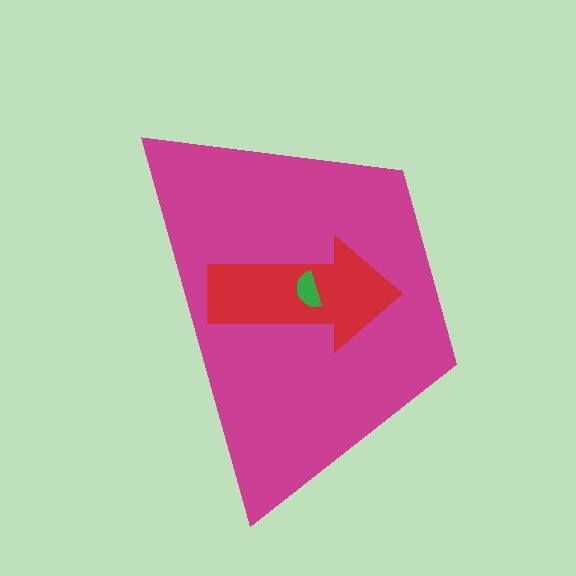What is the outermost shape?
The magenta trapezoid.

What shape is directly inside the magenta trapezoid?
The red arrow.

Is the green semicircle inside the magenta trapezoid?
Yes.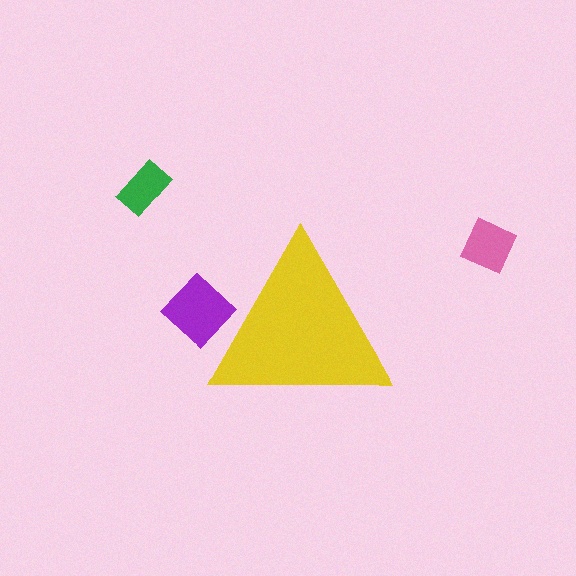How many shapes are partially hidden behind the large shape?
1 shape is partially hidden.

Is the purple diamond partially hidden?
Yes, the purple diamond is partially hidden behind the yellow triangle.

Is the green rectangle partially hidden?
No, the green rectangle is fully visible.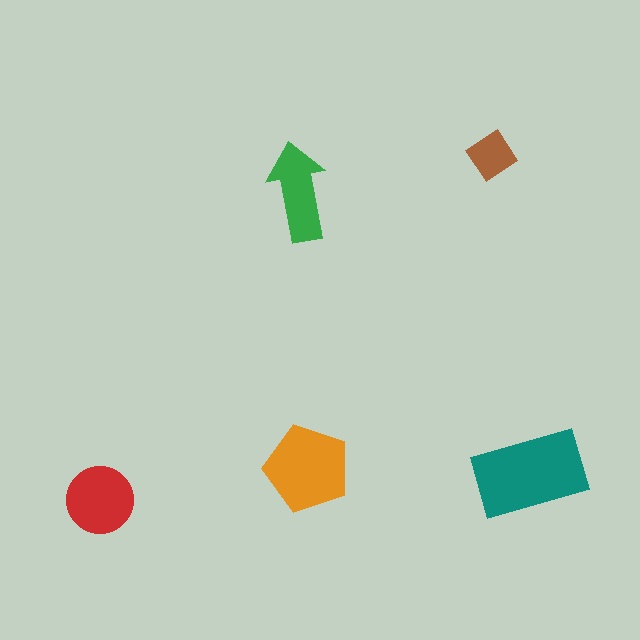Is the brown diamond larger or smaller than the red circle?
Smaller.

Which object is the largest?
The teal rectangle.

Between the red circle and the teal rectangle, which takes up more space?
The teal rectangle.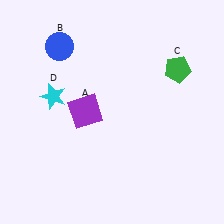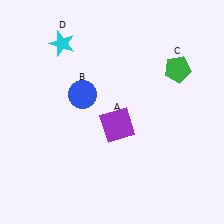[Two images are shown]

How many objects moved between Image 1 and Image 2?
3 objects moved between the two images.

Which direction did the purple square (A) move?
The purple square (A) moved right.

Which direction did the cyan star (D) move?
The cyan star (D) moved up.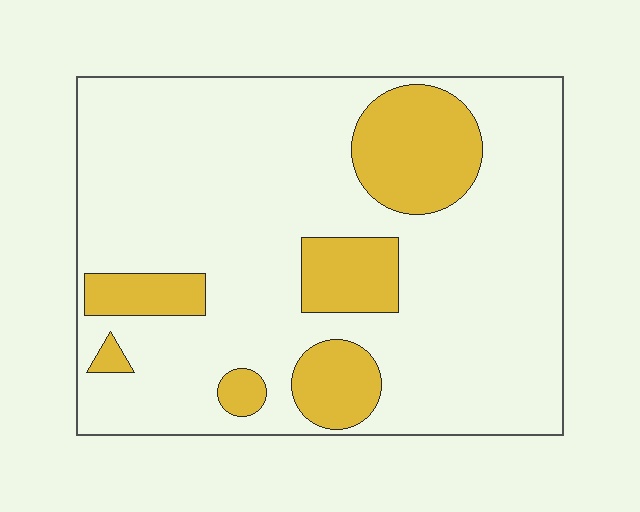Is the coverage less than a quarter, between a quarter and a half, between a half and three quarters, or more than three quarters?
Less than a quarter.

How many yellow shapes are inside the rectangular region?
6.